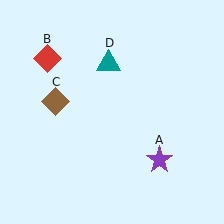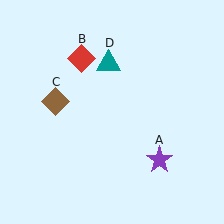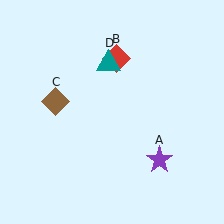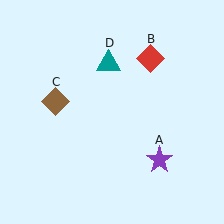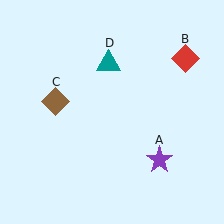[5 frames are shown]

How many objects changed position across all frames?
1 object changed position: red diamond (object B).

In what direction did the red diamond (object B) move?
The red diamond (object B) moved right.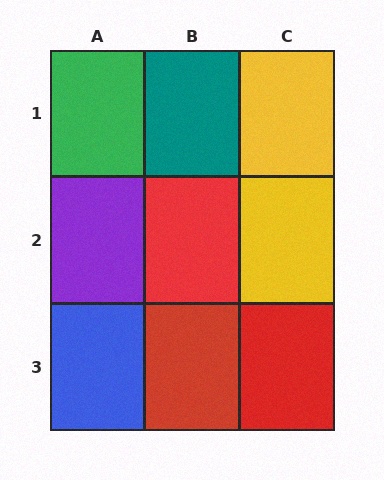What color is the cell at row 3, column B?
Red.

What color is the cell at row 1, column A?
Green.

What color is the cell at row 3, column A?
Blue.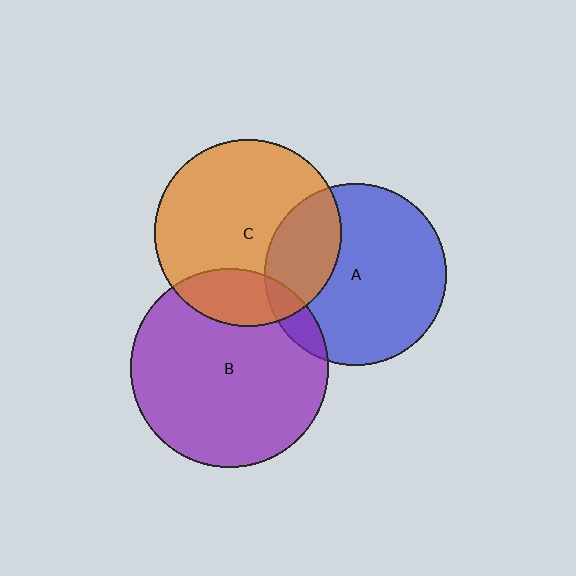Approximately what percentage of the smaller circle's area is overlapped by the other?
Approximately 20%.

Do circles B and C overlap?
Yes.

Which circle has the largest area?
Circle B (purple).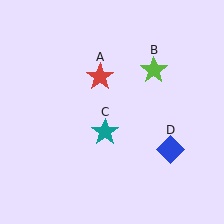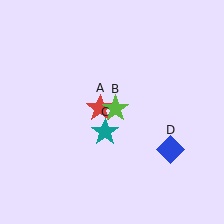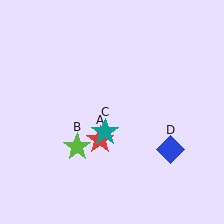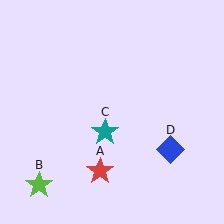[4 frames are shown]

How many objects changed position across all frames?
2 objects changed position: red star (object A), lime star (object B).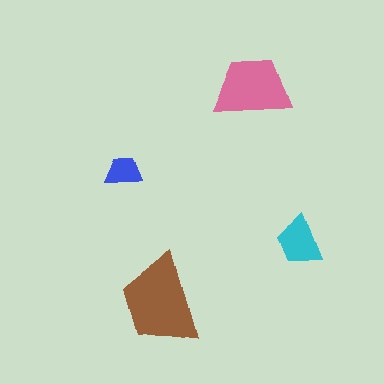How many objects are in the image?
There are 4 objects in the image.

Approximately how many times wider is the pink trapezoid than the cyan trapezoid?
About 1.5 times wider.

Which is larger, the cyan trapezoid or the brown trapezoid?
The brown one.